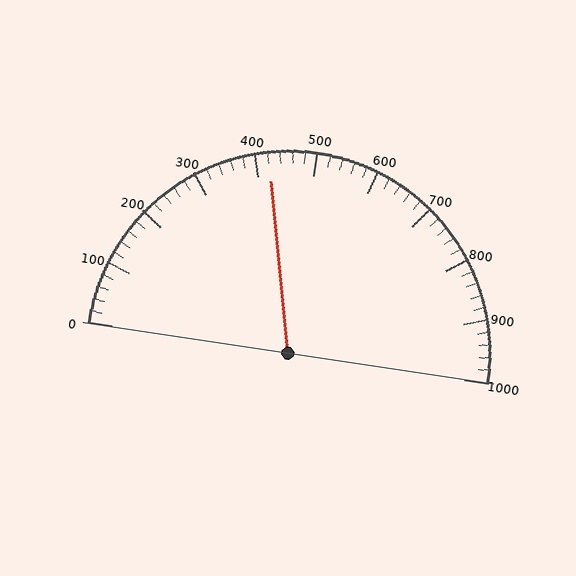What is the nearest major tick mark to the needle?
The nearest major tick mark is 400.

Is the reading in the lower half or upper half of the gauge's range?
The reading is in the lower half of the range (0 to 1000).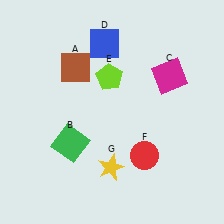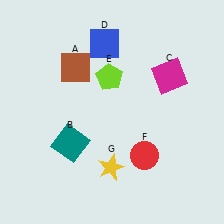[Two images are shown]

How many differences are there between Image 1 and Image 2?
There is 1 difference between the two images.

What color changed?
The square (B) changed from green in Image 1 to teal in Image 2.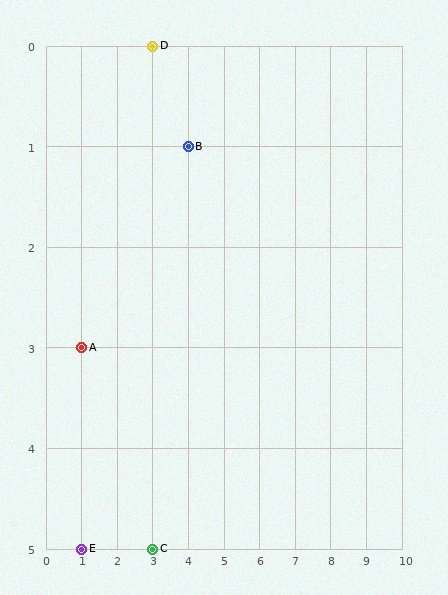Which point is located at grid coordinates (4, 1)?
Point B is at (4, 1).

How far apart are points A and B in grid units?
Points A and B are 3 columns and 2 rows apart (about 3.6 grid units diagonally).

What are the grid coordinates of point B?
Point B is at grid coordinates (4, 1).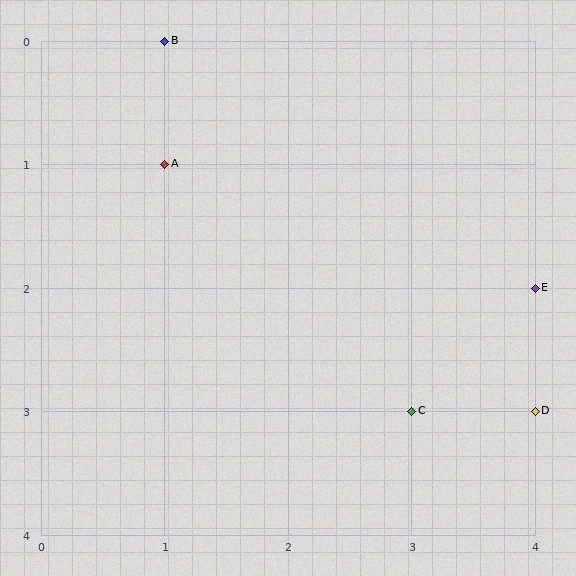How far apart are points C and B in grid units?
Points C and B are 2 columns and 3 rows apart (about 3.6 grid units diagonally).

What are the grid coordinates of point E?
Point E is at grid coordinates (4, 2).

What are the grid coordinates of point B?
Point B is at grid coordinates (1, 0).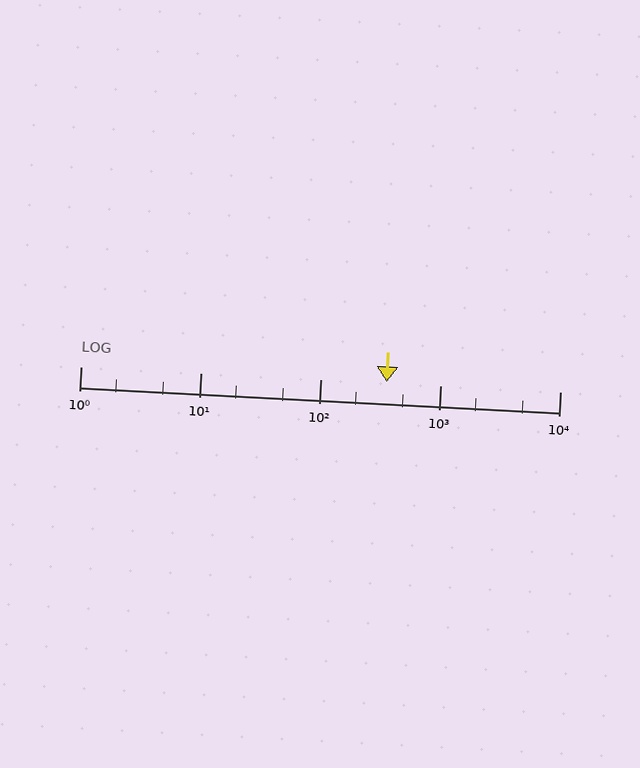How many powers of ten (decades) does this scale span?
The scale spans 4 decades, from 1 to 10000.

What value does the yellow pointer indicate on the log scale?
The pointer indicates approximately 360.